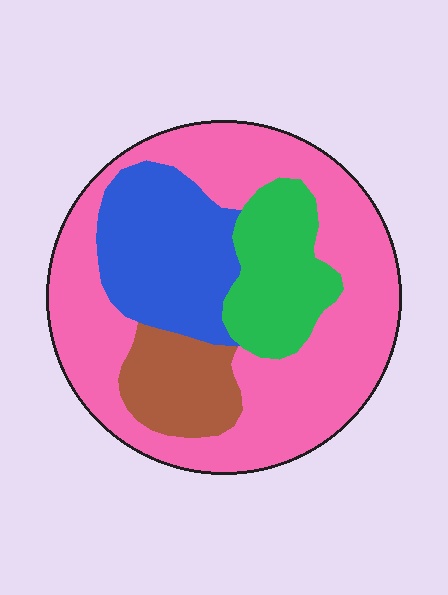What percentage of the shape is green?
Green takes up less than a sixth of the shape.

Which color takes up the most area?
Pink, at roughly 55%.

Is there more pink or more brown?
Pink.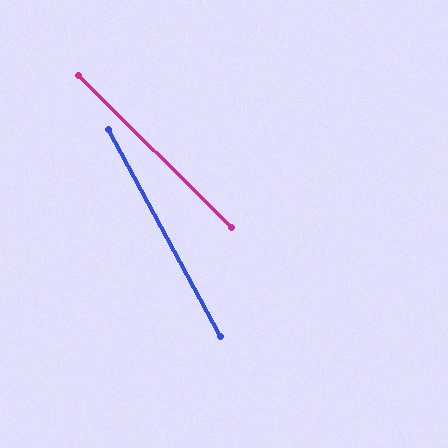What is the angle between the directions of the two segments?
Approximately 17 degrees.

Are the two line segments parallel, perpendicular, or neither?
Neither parallel nor perpendicular — they differ by about 17°.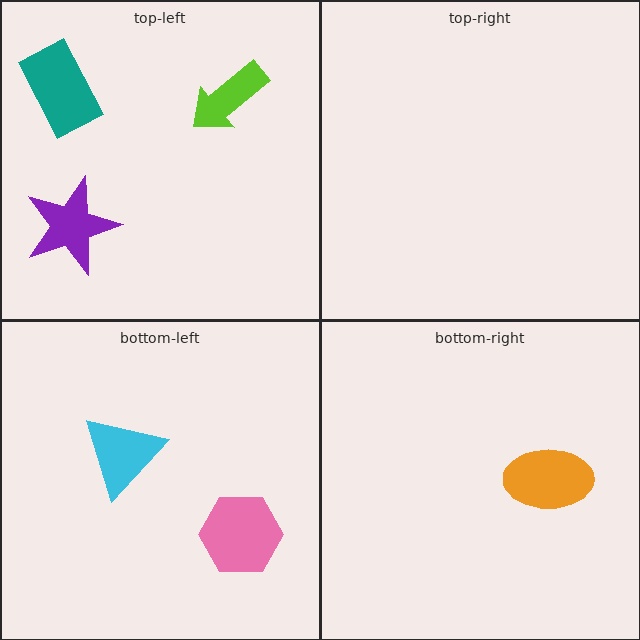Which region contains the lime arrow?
The top-left region.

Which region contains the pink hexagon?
The bottom-left region.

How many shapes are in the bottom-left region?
2.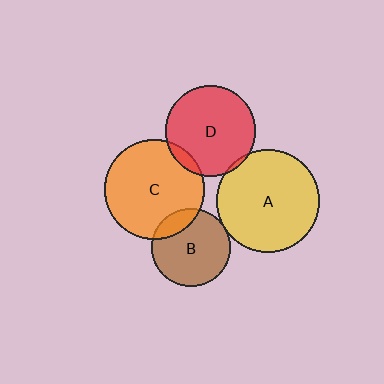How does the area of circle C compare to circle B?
Approximately 1.6 times.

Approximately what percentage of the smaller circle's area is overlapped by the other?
Approximately 5%.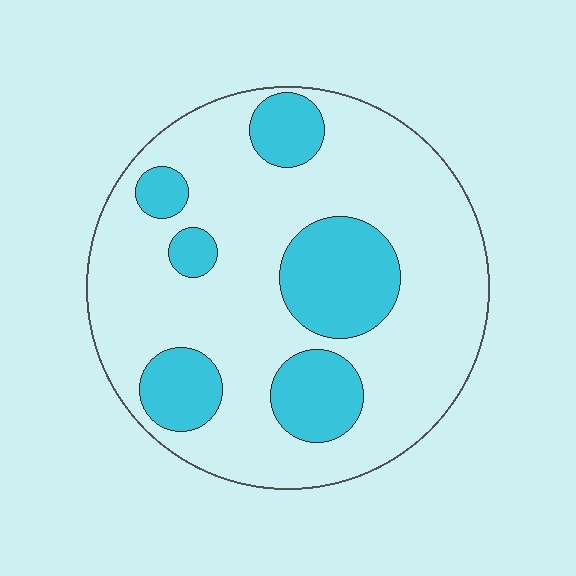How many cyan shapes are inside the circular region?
6.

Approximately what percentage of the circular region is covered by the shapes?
Approximately 25%.